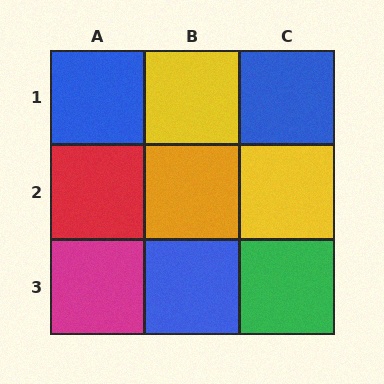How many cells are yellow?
2 cells are yellow.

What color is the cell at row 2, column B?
Orange.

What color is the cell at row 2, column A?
Red.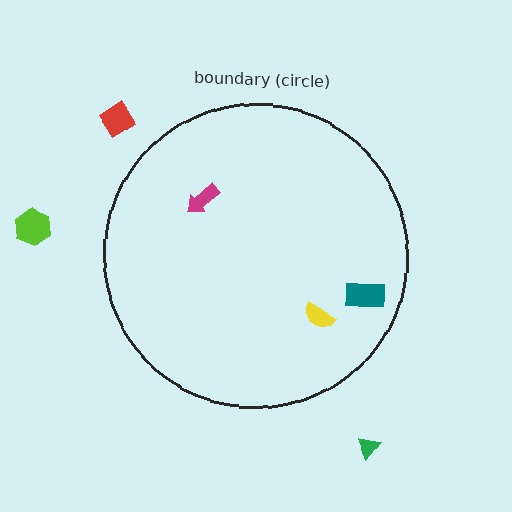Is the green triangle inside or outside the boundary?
Outside.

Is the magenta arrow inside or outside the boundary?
Inside.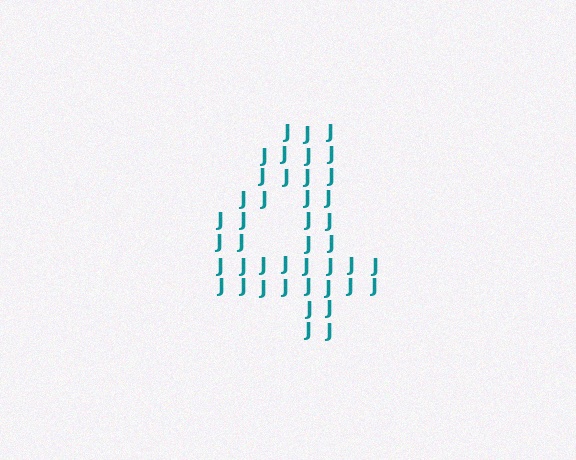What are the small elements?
The small elements are letter J's.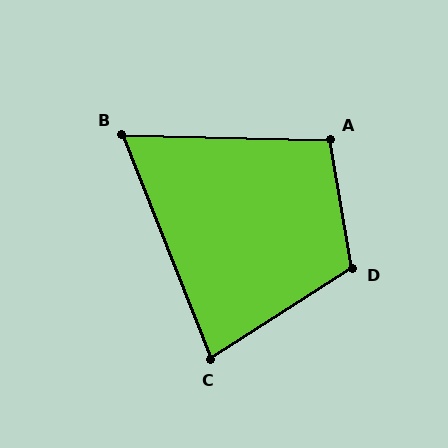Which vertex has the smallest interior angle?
B, at approximately 67 degrees.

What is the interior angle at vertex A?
Approximately 101 degrees (obtuse).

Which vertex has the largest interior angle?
D, at approximately 113 degrees.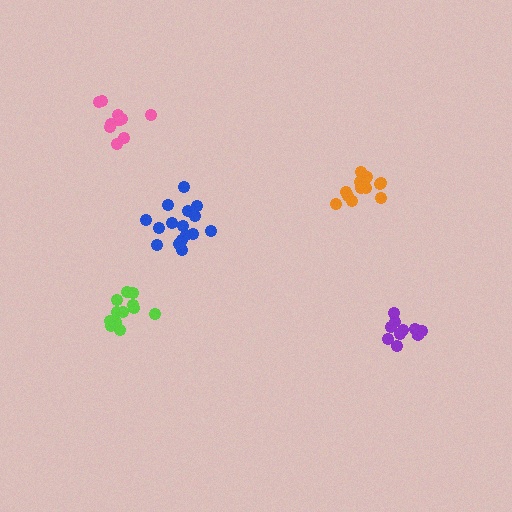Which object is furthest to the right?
The purple cluster is rightmost.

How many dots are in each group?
Group 1: 16 dots, Group 2: 10 dots, Group 3: 12 dots, Group 4: 14 dots, Group 5: 10 dots (62 total).